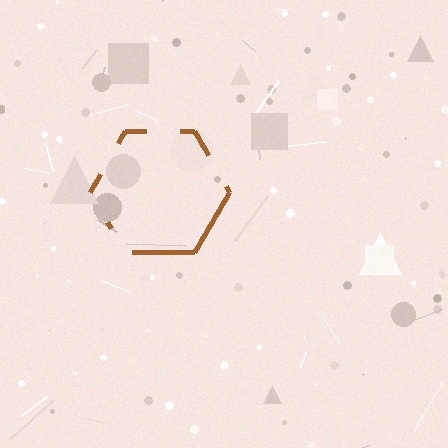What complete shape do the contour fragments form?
The contour fragments form a hexagon.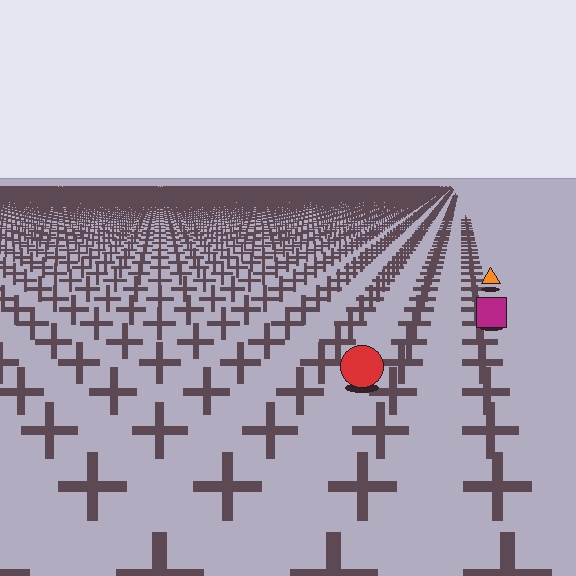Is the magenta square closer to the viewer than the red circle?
No. The red circle is closer — you can tell from the texture gradient: the ground texture is coarser near it.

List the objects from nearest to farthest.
From nearest to farthest: the red circle, the magenta square, the orange triangle.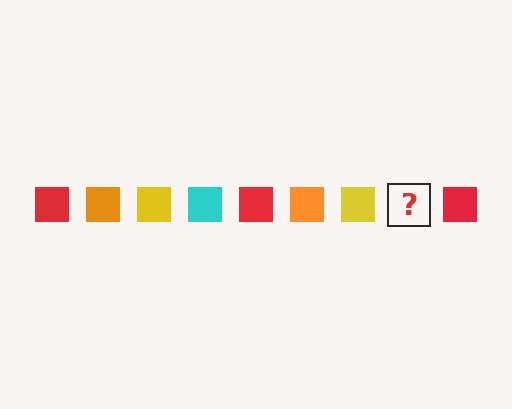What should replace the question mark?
The question mark should be replaced with a cyan square.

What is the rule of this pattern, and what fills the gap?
The rule is that the pattern cycles through red, orange, yellow, cyan squares. The gap should be filled with a cyan square.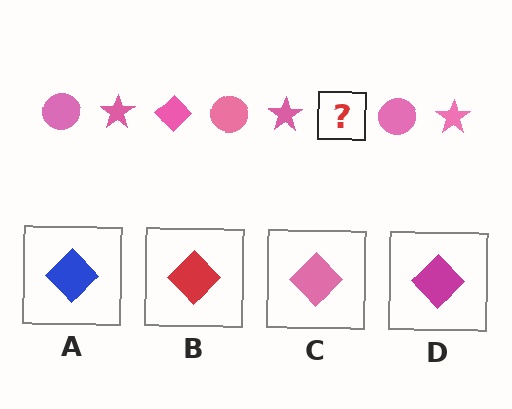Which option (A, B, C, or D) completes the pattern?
C.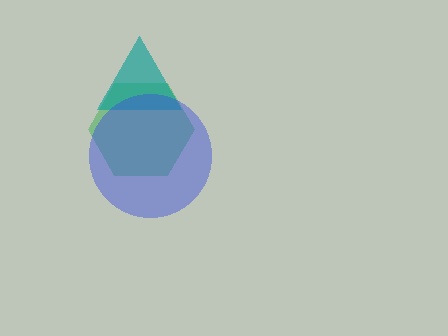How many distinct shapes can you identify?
There are 3 distinct shapes: a green hexagon, a teal triangle, a blue circle.